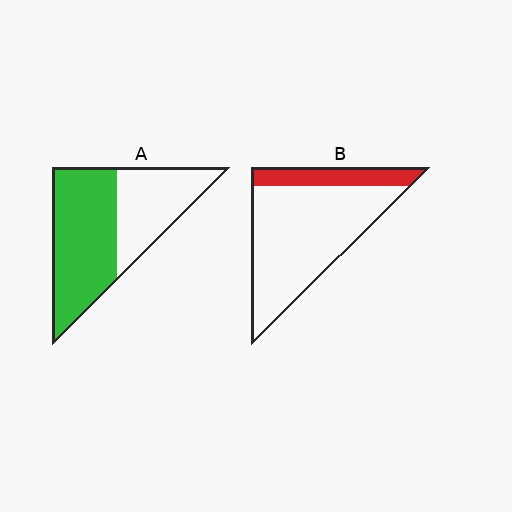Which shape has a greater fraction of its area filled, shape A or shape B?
Shape A.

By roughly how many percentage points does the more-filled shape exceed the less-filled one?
By roughly 40 percentage points (A over B).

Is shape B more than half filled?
No.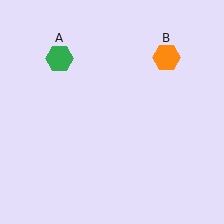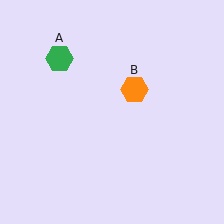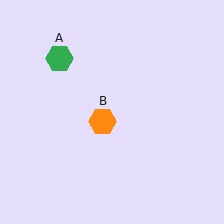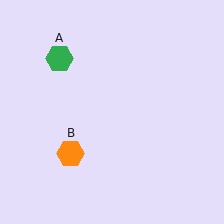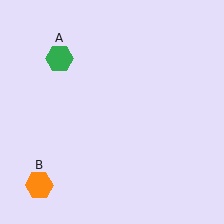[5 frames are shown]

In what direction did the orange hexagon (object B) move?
The orange hexagon (object B) moved down and to the left.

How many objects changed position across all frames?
1 object changed position: orange hexagon (object B).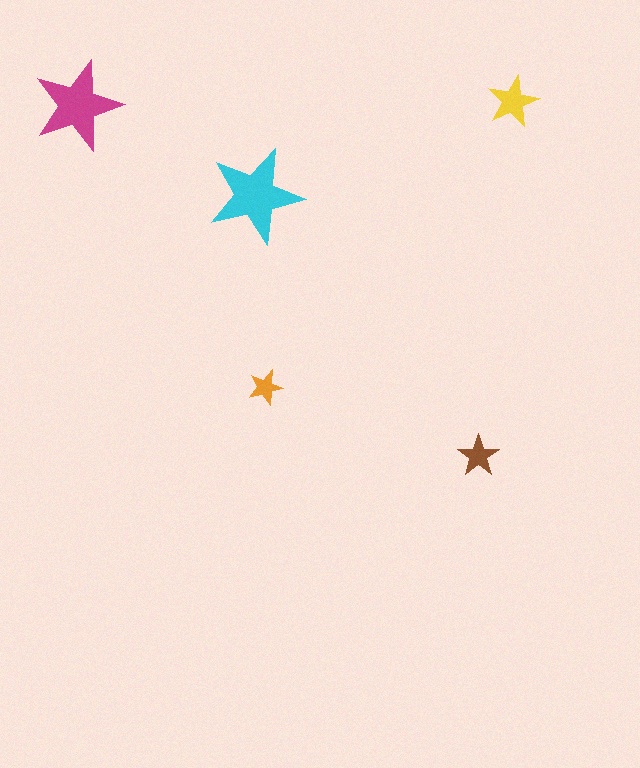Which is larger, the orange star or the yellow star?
The yellow one.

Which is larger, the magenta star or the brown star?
The magenta one.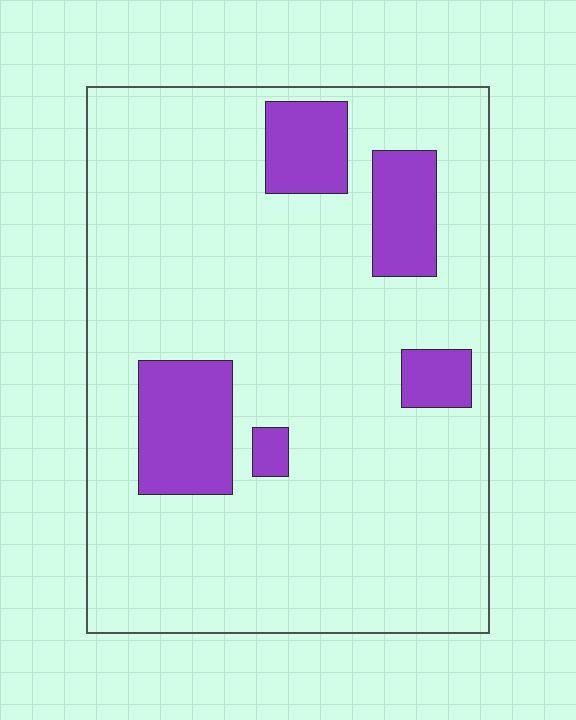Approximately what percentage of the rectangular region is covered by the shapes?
Approximately 15%.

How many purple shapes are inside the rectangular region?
5.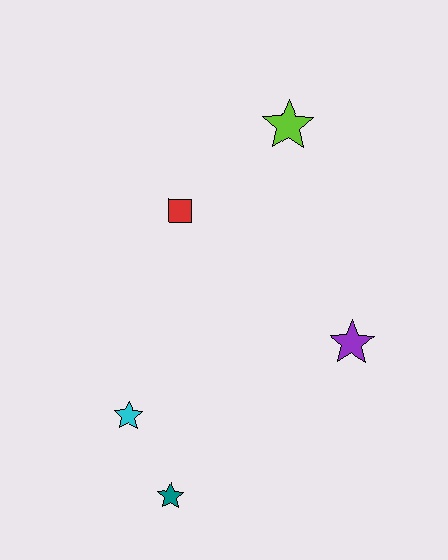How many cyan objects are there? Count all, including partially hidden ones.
There is 1 cyan object.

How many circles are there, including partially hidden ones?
There are no circles.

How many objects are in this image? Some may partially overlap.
There are 5 objects.